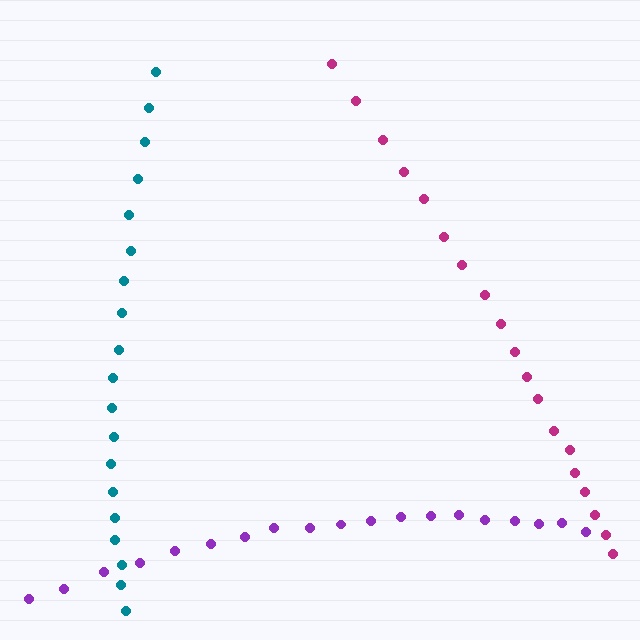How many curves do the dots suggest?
There are 3 distinct paths.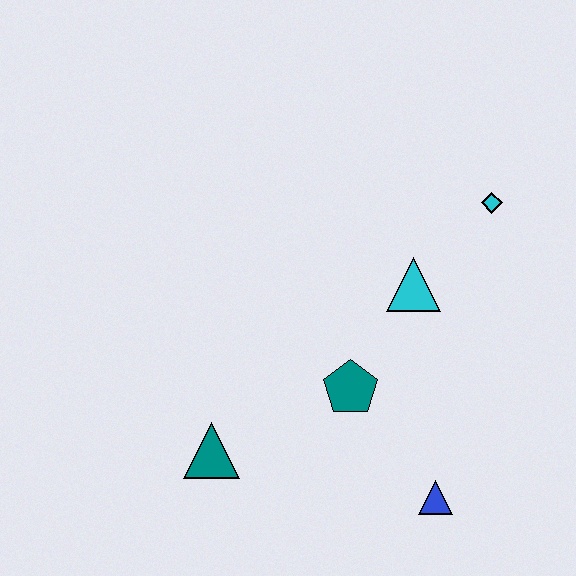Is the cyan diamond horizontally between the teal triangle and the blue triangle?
No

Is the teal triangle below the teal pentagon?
Yes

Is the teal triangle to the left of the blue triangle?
Yes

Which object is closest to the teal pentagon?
The cyan triangle is closest to the teal pentagon.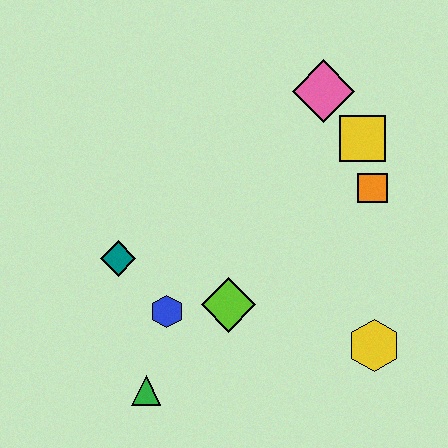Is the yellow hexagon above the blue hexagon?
No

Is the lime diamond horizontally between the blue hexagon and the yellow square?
Yes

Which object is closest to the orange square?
The yellow square is closest to the orange square.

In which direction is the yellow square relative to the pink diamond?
The yellow square is below the pink diamond.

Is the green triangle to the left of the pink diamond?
Yes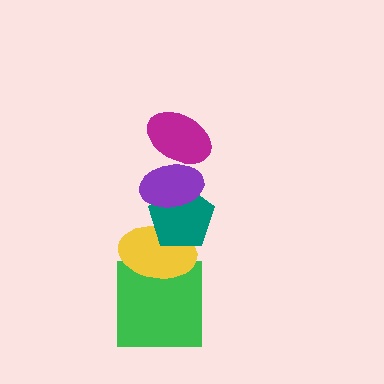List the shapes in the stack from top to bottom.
From top to bottom: the magenta ellipse, the purple ellipse, the teal pentagon, the yellow ellipse, the green square.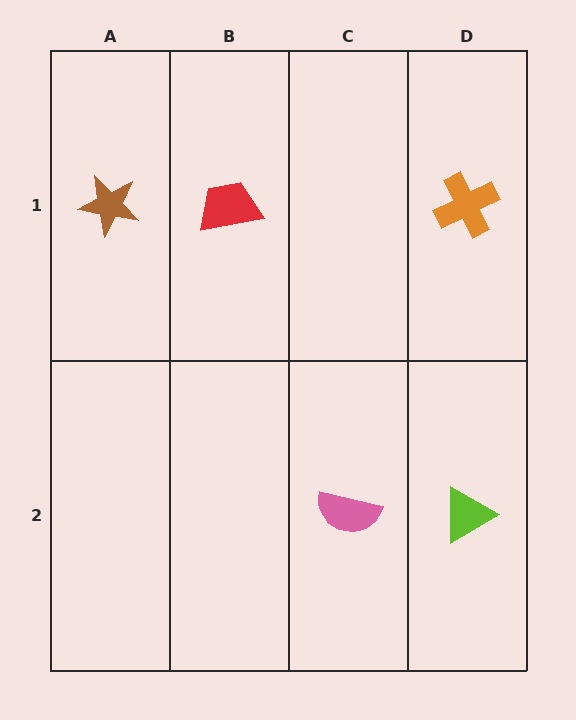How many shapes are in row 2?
2 shapes.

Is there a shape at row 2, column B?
No, that cell is empty.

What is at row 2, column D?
A lime triangle.